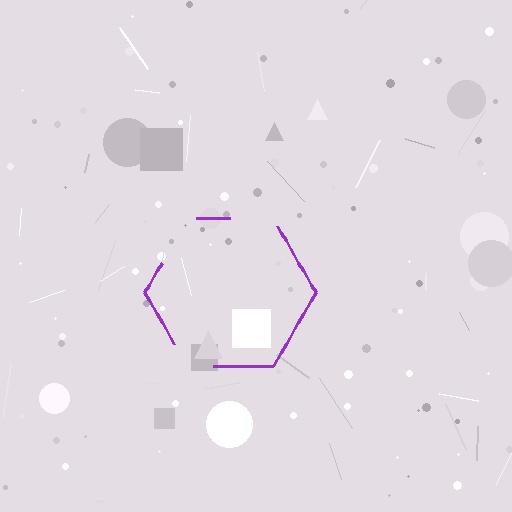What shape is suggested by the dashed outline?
The dashed outline suggests a hexagon.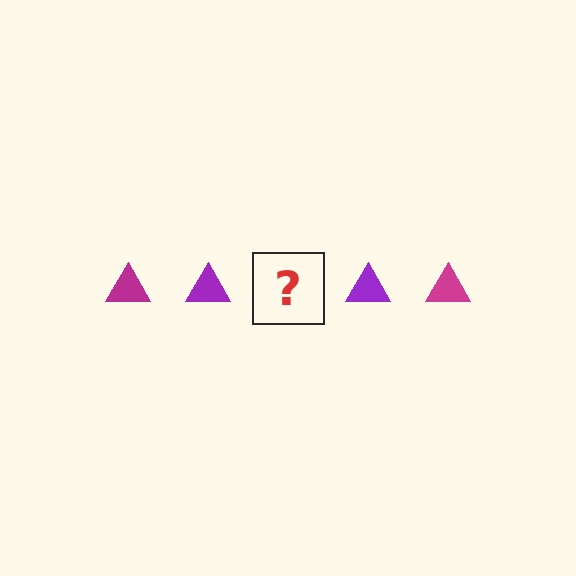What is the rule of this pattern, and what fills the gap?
The rule is that the pattern cycles through magenta, purple triangles. The gap should be filled with a magenta triangle.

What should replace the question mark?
The question mark should be replaced with a magenta triangle.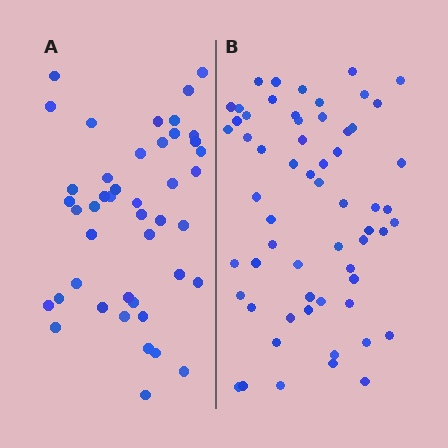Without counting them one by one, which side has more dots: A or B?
Region B (the right region) has more dots.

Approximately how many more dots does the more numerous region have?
Region B has approximately 15 more dots than region A.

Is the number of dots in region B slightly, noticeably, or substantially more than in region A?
Region B has noticeably more, but not dramatically so. The ratio is roughly 1.4 to 1.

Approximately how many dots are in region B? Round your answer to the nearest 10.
About 60 dots.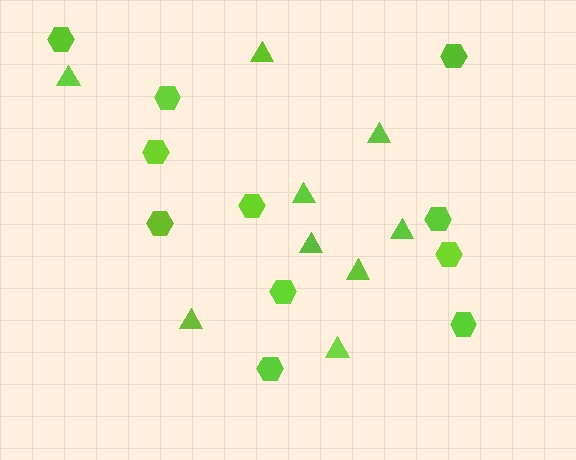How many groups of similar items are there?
There are 2 groups: one group of hexagons (11) and one group of triangles (9).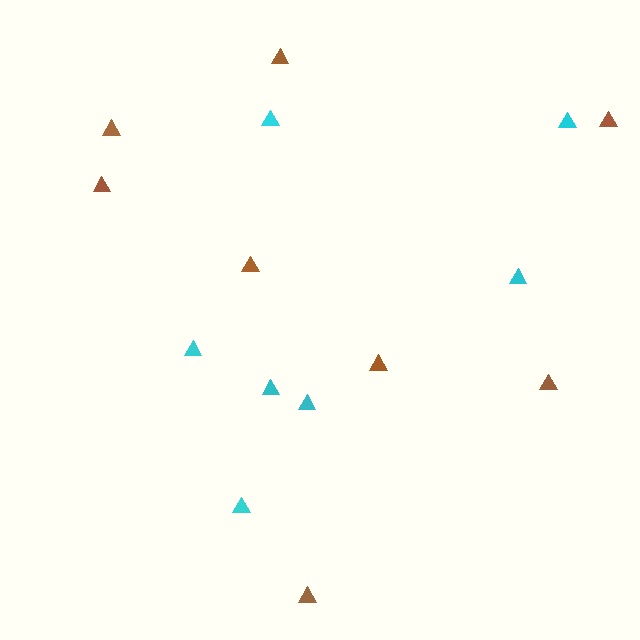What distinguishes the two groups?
There are 2 groups: one group of brown triangles (8) and one group of cyan triangles (7).